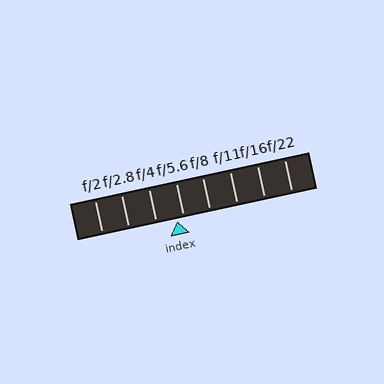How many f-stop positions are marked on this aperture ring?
There are 8 f-stop positions marked.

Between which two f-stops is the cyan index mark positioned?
The index mark is between f/4 and f/5.6.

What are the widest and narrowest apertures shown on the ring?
The widest aperture shown is f/2 and the narrowest is f/22.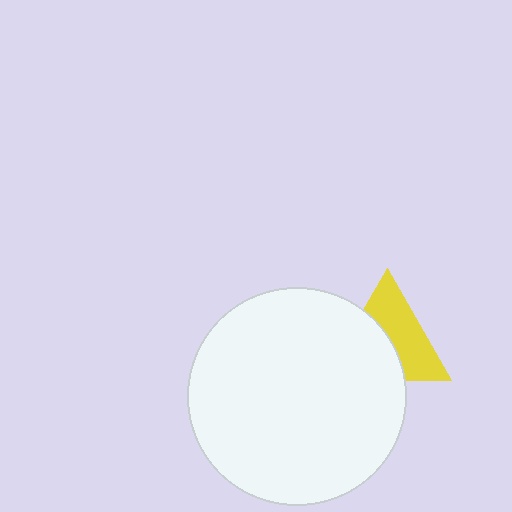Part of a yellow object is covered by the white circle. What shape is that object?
It is a triangle.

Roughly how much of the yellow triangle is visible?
About half of it is visible (roughly 53%).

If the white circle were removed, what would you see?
You would see the complete yellow triangle.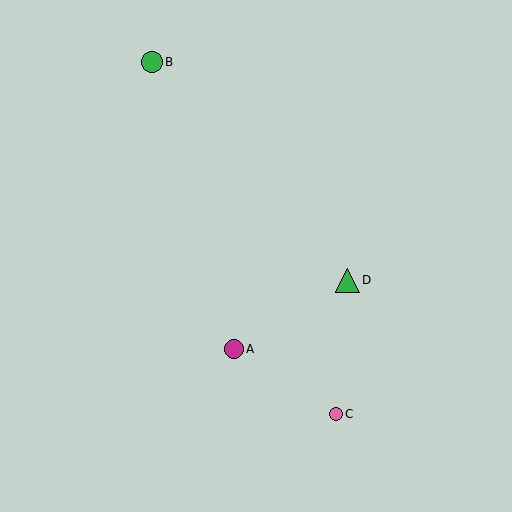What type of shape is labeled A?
Shape A is a magenta circle.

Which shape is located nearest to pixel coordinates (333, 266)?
The green triangle (labeled D) at (347, 280) is nearest to that location.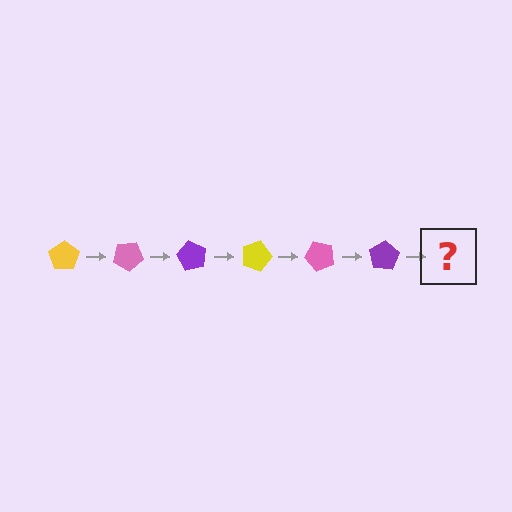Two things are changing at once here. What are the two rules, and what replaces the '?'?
The two rules are that it rotates 30 degrees each step and the color cycles through yellow, pink, and purple. The '?' should be a yellow pentagon, rotated 180 degrees from the start.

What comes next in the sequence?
The next element should be a yellow pentagon, rotated 180 degrees from the start.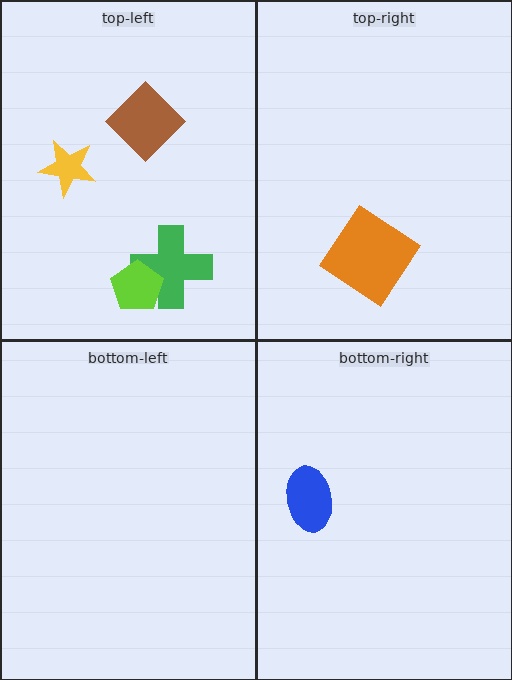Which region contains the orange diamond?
The top-right region.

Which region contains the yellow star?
The top-left region.